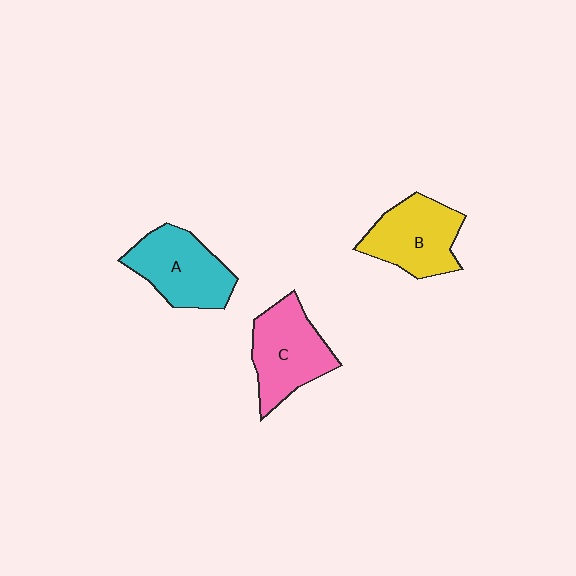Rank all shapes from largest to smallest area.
From largest to smallest: C (pink), A (cyan), B (yellow).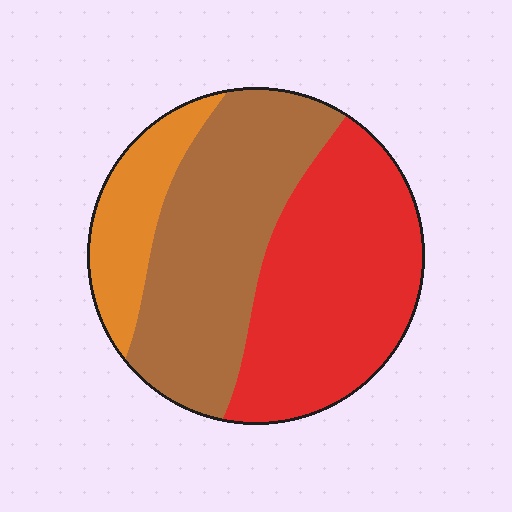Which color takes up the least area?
Orange, at roughly 15%.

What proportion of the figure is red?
Red takes up about two fifths (2/5) of the figure.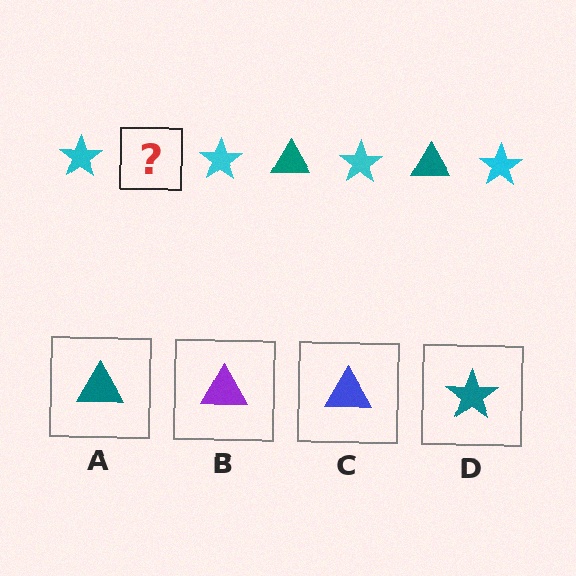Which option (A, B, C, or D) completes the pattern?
A.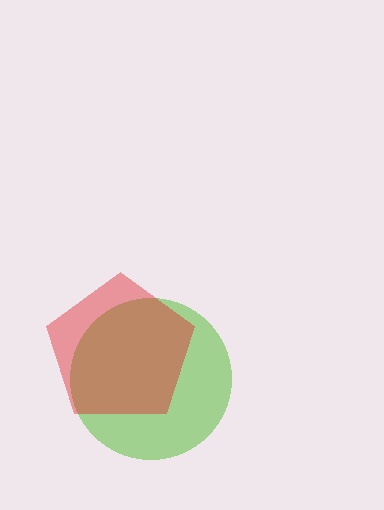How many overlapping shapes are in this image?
There are 2 overlapping shapes in the image.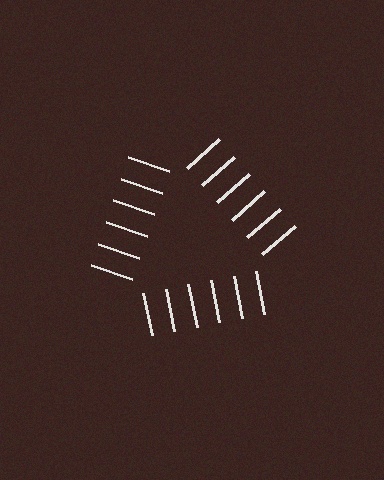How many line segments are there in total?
18 — 6 along each of the 3 edges.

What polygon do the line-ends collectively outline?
An illusory triangle — the line segments terminate on its edges but no continuous stroke is drawn.